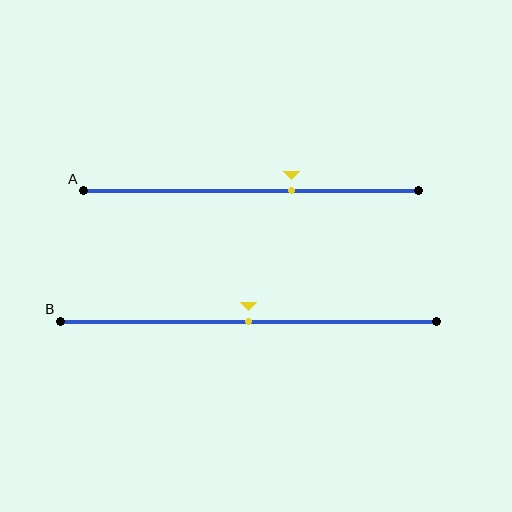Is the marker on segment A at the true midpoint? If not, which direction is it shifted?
No, the marker on segment A is shifted to the right by about 12% of the segment length.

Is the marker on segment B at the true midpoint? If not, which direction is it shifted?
Yes, the marker on segment B is at the true midpoint.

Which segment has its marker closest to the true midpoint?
Segment B has its marker closest to the true midpoint.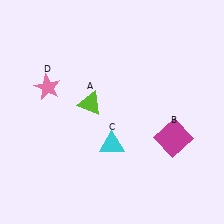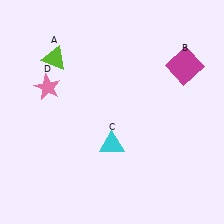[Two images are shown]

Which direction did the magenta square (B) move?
The magenta square (B) moved up.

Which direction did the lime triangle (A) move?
The lime triangle (A) moved up.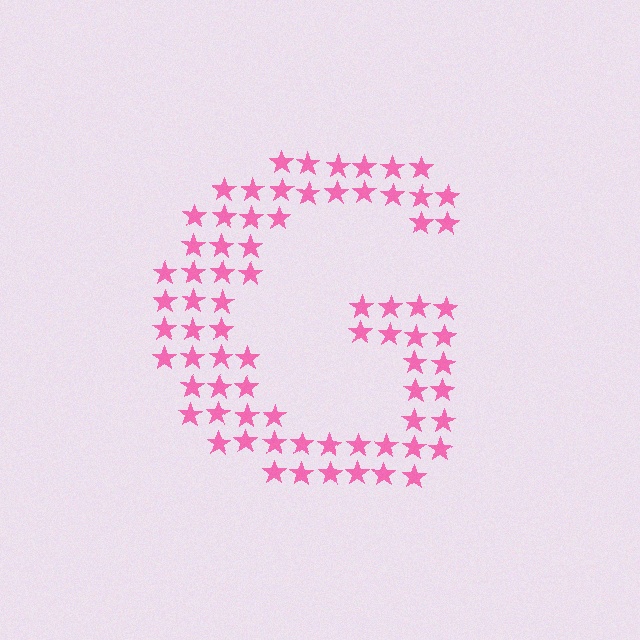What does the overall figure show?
The overall figure shows the letter G.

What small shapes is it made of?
It is made of small stars.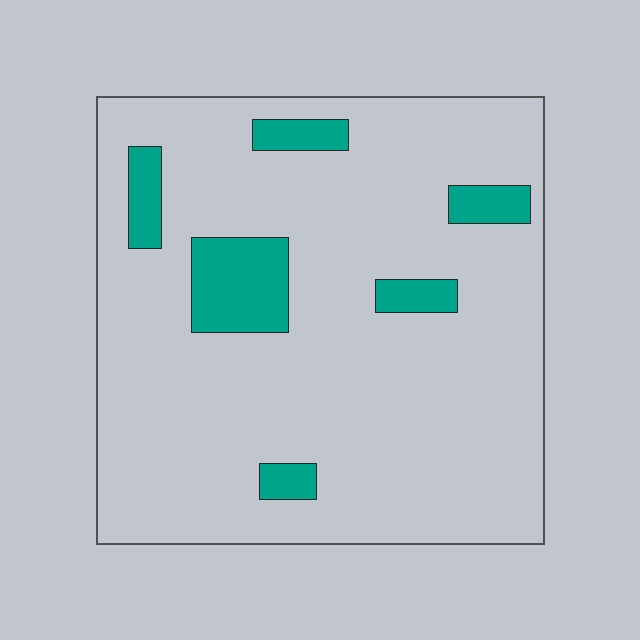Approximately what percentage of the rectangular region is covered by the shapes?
Approximately 10%.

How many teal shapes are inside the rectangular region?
6.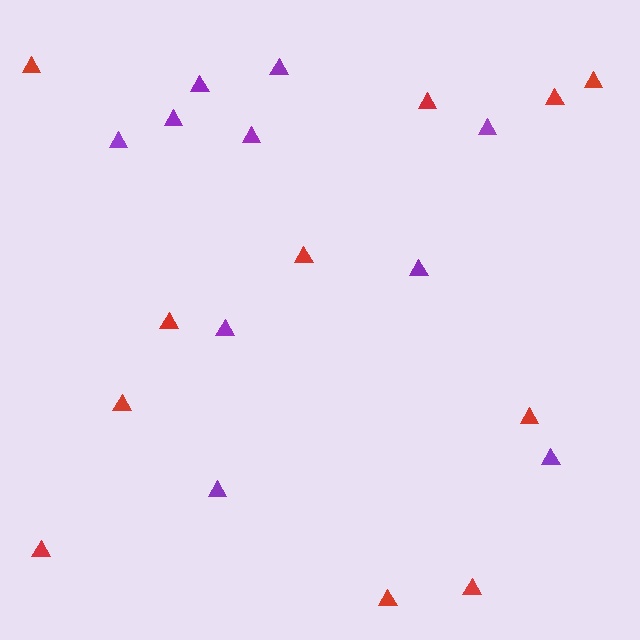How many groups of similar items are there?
There are 2 groups: one group of red triangles (11) and one group of purple triangles (10).